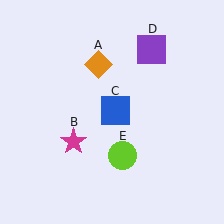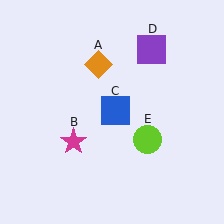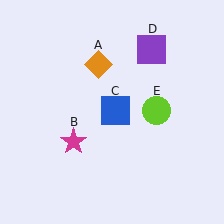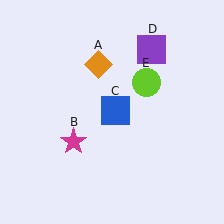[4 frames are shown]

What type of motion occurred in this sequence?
The lime circle (object E) rotated counterclockwise around the center of the scene.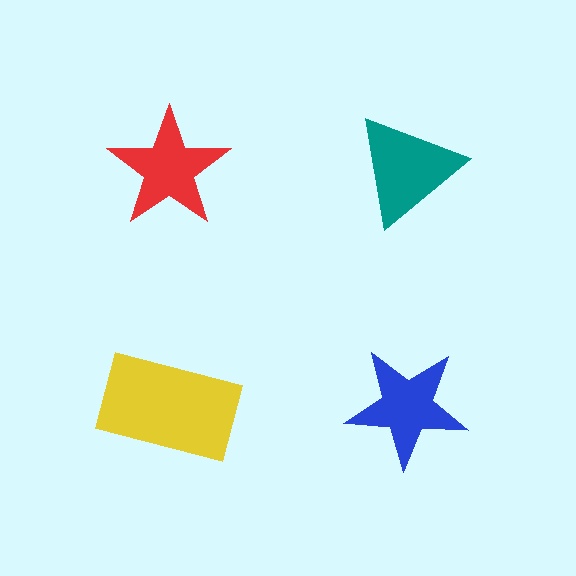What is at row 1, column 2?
A teal triangle.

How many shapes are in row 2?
2 shapes.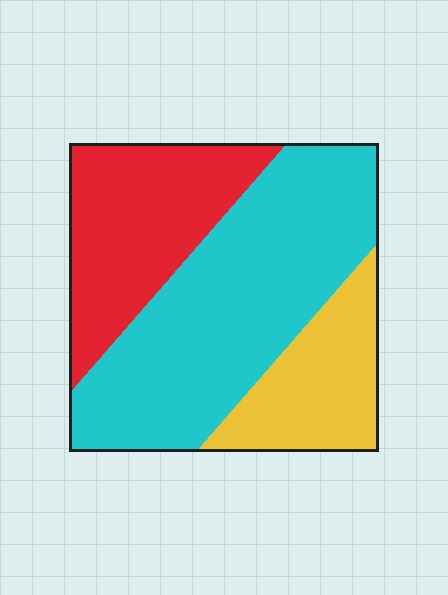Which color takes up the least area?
Yellow, at roughly 20%.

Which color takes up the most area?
Cyan, at roughly 50%.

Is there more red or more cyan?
Cyan.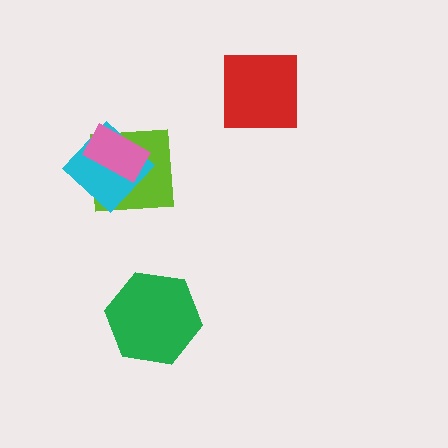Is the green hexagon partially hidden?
No, no other shape covers it.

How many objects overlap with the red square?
0 objects overlap with the red square.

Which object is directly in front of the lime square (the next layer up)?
The cyan diamond is directly in front of the lime square.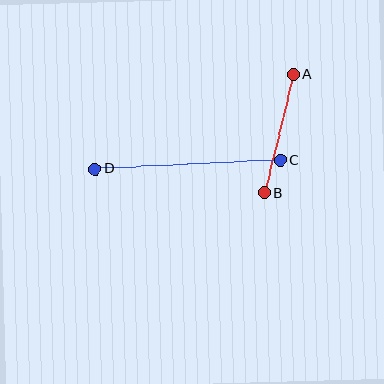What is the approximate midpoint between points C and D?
The midpoint is at approximately (188, 164) pixels.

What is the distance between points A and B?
The distance is approximately 122 pixels.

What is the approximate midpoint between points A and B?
The midpoint is at approximately (279, 134) pixels.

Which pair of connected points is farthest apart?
Points C and D are farthest apart.